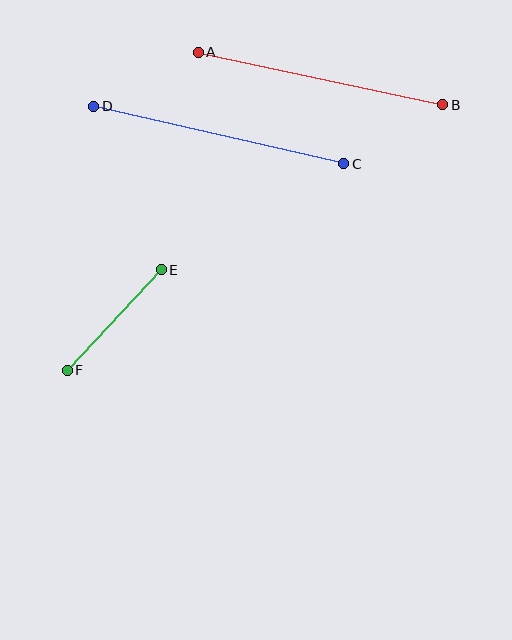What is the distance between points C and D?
The distance is approximately 257 pixels.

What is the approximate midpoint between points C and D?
The midpoint is at approximately (219, 135) pixels.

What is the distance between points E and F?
The distance is approximately 138 pixels.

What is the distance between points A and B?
The distance is approximately 250 pixels.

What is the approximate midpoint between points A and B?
The midpoint is at approximately (320, 78) pixels.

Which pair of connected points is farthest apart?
Points C and D are farthest apart.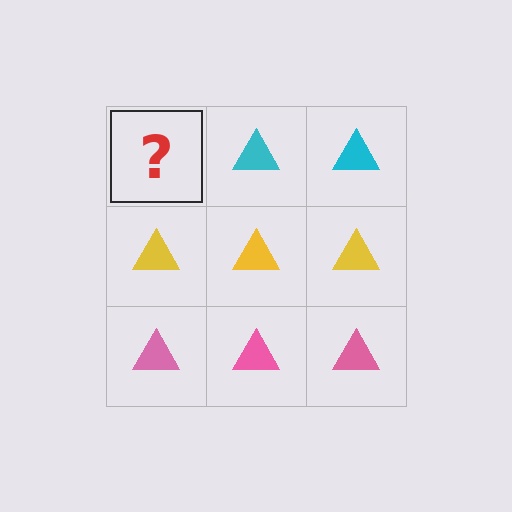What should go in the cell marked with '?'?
The missing cell should contain a cyan triangle.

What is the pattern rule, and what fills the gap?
The rule is that each row has a consistent color. The gap should be filled with a cyan triangle.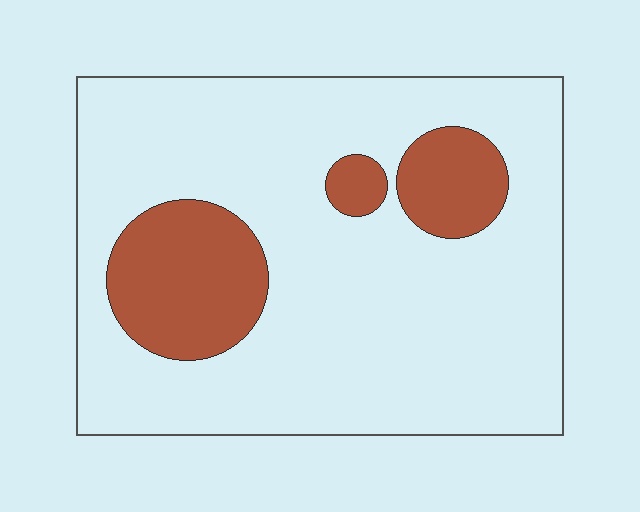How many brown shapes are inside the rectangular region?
3.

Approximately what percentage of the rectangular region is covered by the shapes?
Approximately 20%.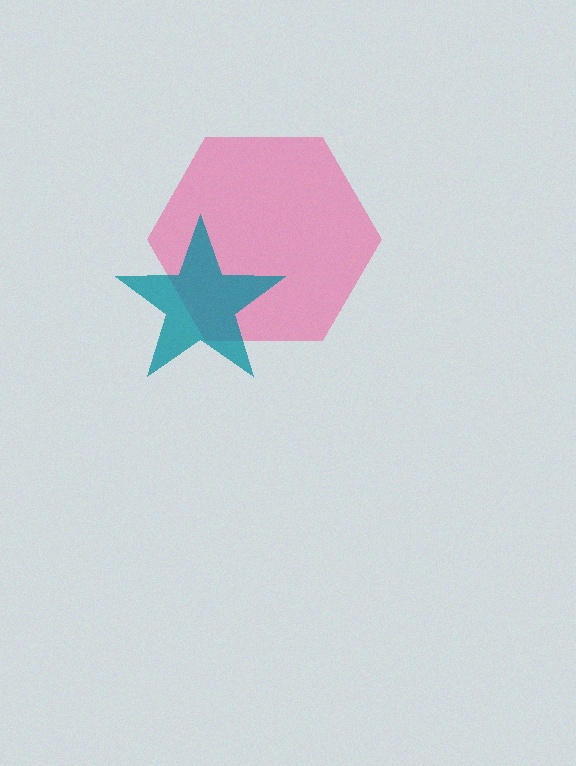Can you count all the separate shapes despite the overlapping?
Yes, there are 2 separate shapes.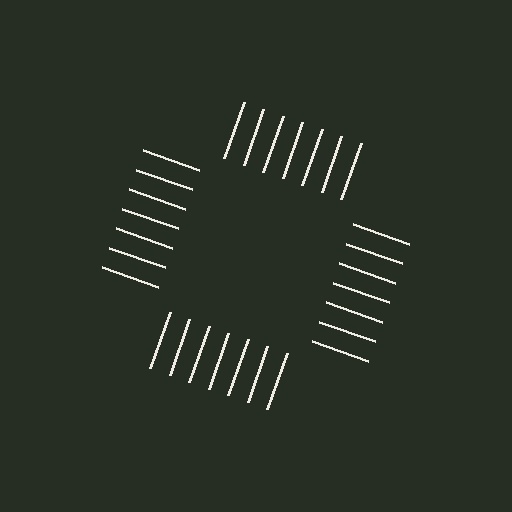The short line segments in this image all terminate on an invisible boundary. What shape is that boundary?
An illusory square — the line segments terminate on its edges but no continuous stroke is drawn.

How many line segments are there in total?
28 — 7 along each of the 4 edges.